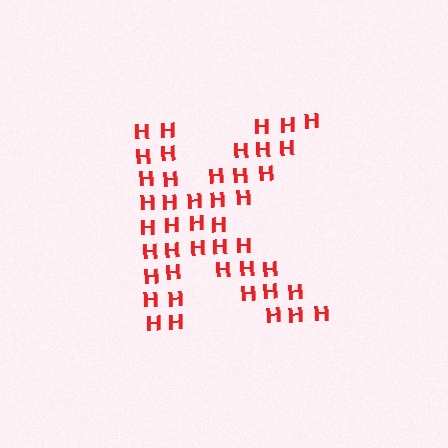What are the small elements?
The small elements are letter H's.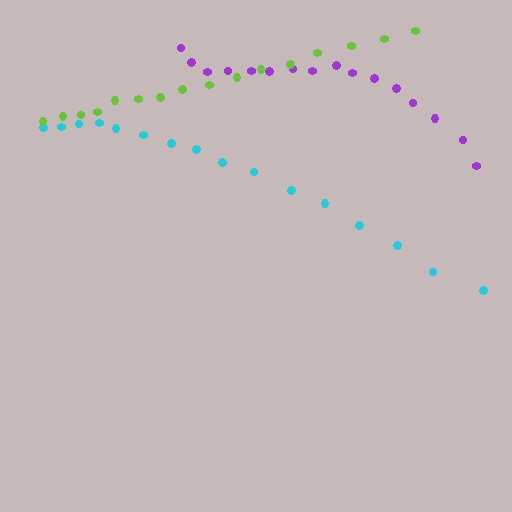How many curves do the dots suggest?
There are 3 distinct paths.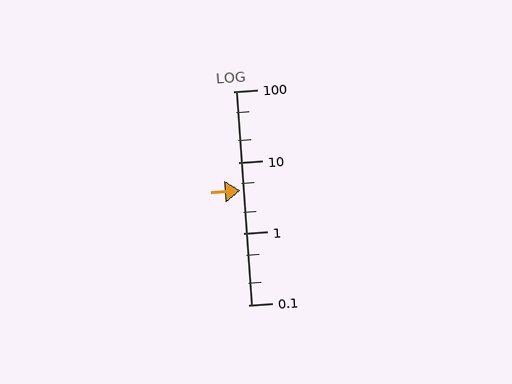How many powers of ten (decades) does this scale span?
The scale spans 3 decades, from 0.1 to 100.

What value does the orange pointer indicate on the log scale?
The pointer indicates approximately 4.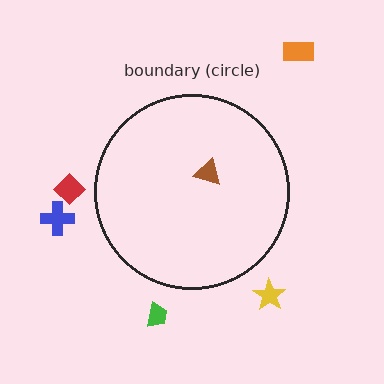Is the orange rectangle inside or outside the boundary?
Outside.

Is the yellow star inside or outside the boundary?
Outside.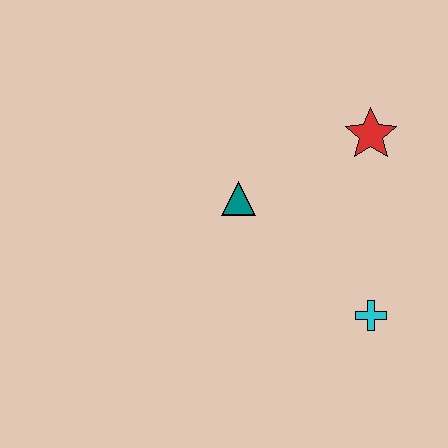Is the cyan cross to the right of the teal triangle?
Yes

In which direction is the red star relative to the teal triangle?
The red star is to the right of the teal triangle.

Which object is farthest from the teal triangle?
The cyan cross is farthest from the teal triangle.